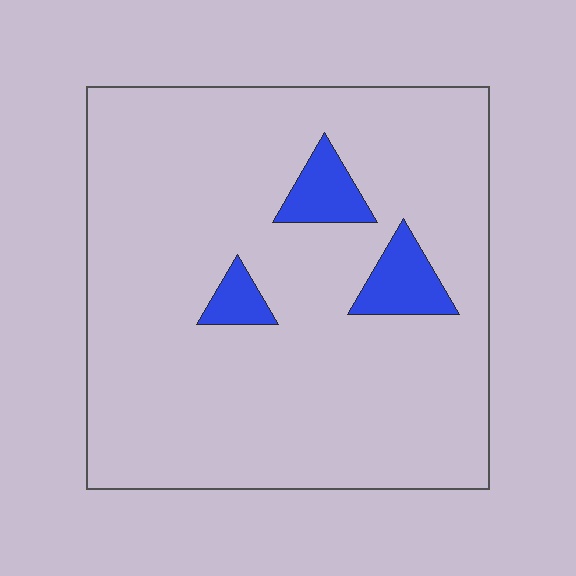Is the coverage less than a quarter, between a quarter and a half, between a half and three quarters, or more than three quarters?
Less than a quarter.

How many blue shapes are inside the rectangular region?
3.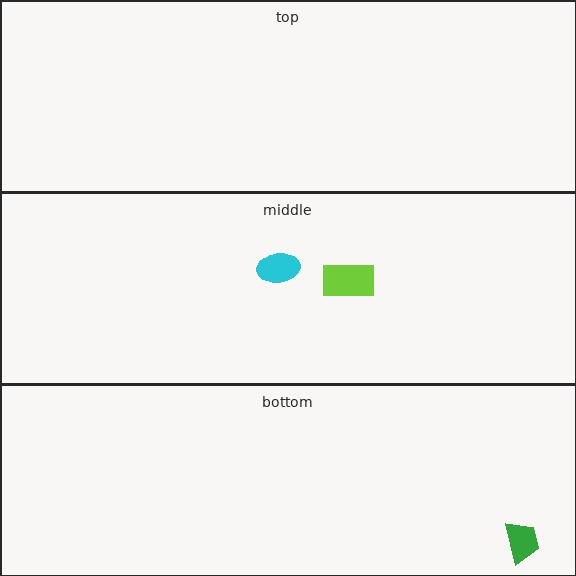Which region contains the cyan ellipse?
The middle region.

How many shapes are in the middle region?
2.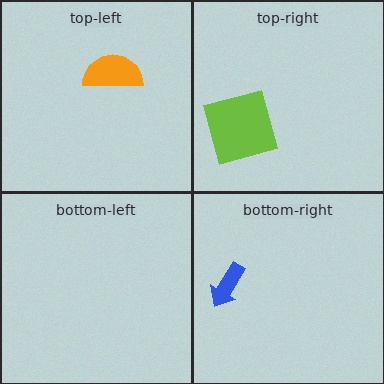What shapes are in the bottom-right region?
The blue arrow.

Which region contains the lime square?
The top-right region.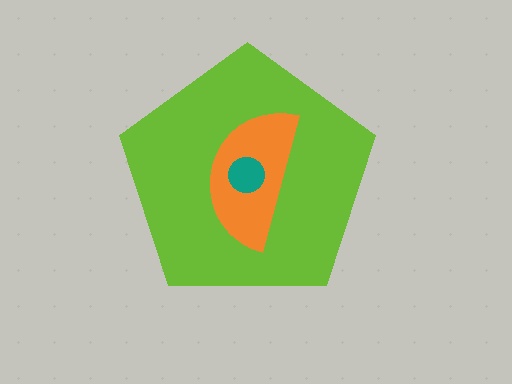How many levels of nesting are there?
3.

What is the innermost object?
The teal circle.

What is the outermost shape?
The lime pentagon.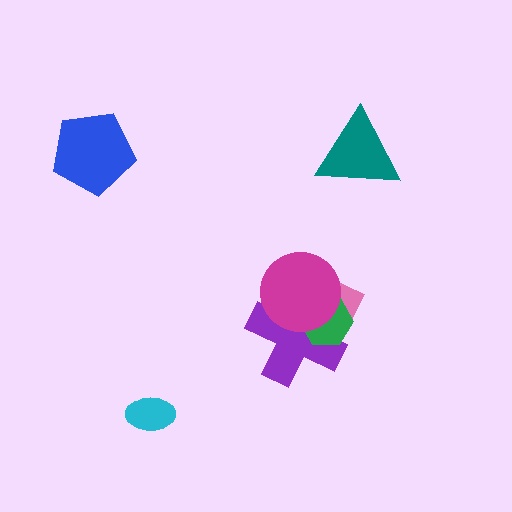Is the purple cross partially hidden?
Yes, it is partially covered by another shape.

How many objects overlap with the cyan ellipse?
0 objects overlap with the cyan ellipse.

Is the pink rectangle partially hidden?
Yes, it is partially covered by another shape.